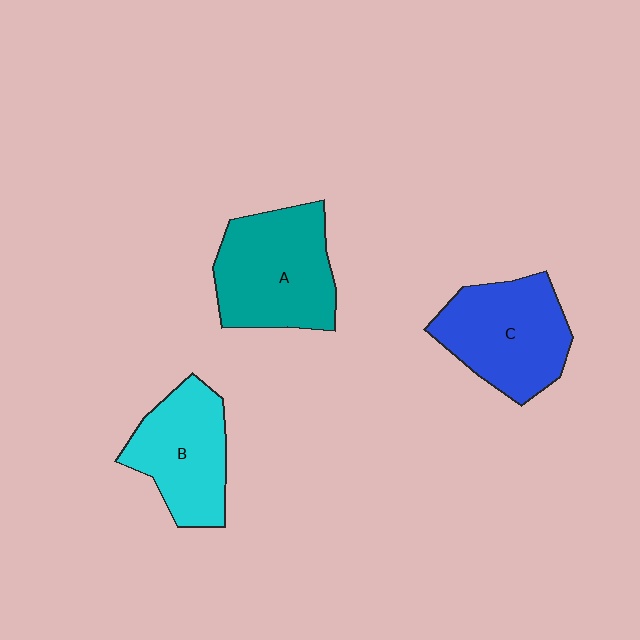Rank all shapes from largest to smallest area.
From largest to smallest: A (teal), C (blue), B (cyan).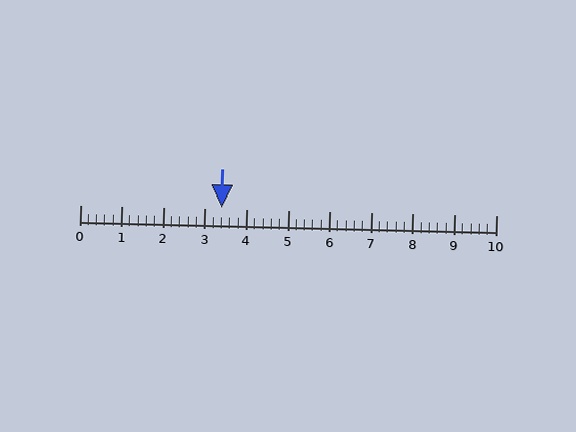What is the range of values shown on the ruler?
The ruler shows values from 0 to 10.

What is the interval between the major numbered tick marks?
The major tick marks are spaced 1 units apart.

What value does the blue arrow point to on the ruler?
The blue arrow points to approximately 3.4.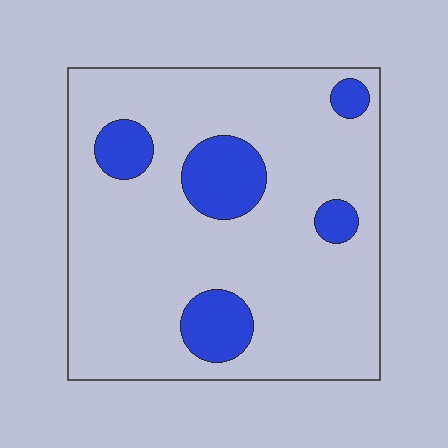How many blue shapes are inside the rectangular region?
5.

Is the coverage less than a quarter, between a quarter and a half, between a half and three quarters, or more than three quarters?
Less than a quarter.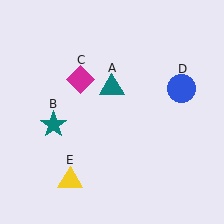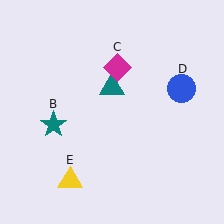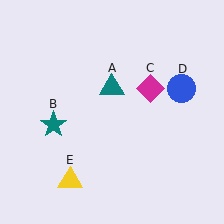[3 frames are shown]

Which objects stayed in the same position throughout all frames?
Teal triangle (object A) and teal star (object B) and blue circle (object D) and yellow triangle (object E) remained stationary.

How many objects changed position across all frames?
1 object changed position: magenta diamond (object C).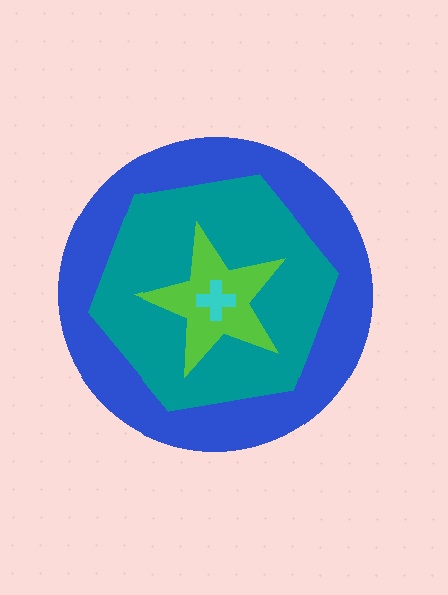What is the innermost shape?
The cyan cross.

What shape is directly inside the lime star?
The cyan cross.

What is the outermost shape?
The blue circle.